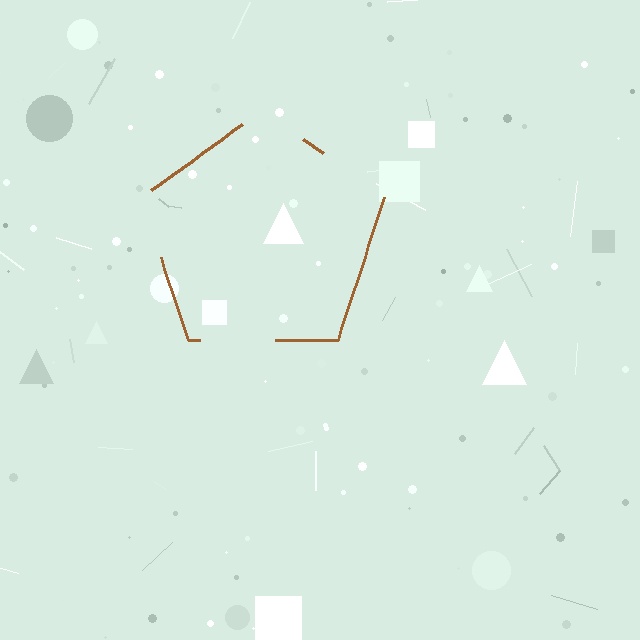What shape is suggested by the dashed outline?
The dashed outline suggests a pentagon.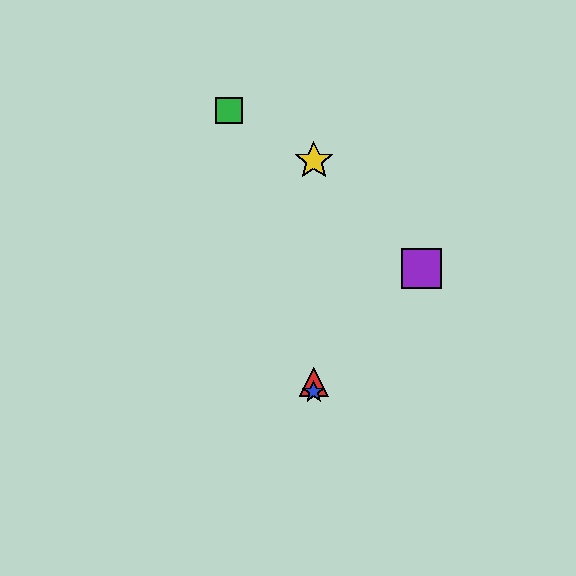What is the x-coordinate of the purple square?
The purple square is at x≈422.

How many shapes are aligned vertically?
3 shapes (the red triangle, the blue star, the yellow star) are aligned vertically.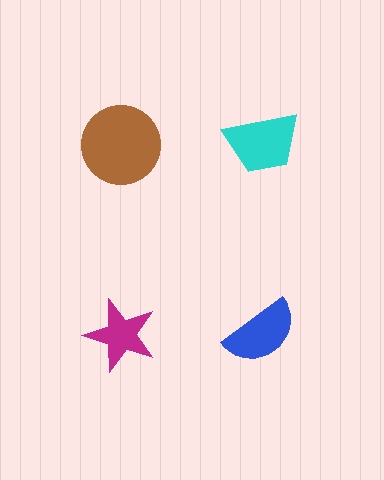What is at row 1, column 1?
A brown circle.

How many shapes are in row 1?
2 shapes.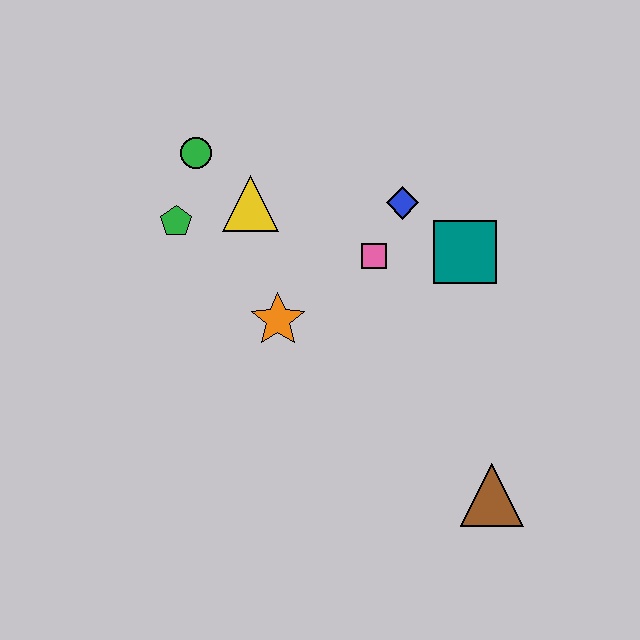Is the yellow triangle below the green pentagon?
No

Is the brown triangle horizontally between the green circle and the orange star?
No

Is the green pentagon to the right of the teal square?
No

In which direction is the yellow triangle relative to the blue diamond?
The yellow triangle is to the left of the blue diamond.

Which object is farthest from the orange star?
The brown triangle is farthest from the orange star.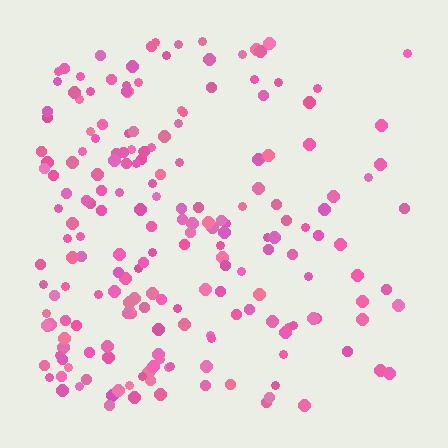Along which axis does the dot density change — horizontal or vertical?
Horizontal.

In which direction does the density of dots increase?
From right to left, with the left side densest.